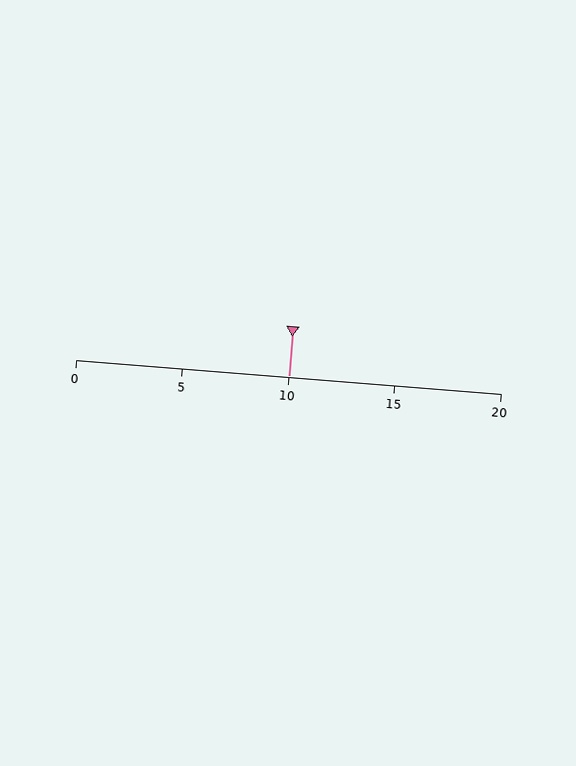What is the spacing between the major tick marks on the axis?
The major ticks are spaced 5 apart.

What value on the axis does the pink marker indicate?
The marker indicates approximately 10.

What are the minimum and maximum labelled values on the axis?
The axis runs from 0 to 20.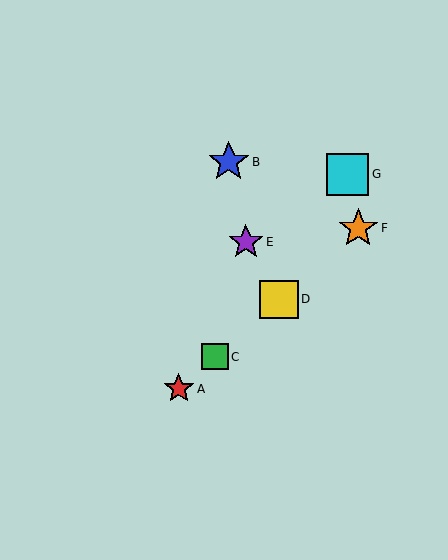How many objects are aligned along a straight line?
4 objects (A, C, D, F) are aligned along a straight line.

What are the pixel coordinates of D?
Object D is at (279, 299).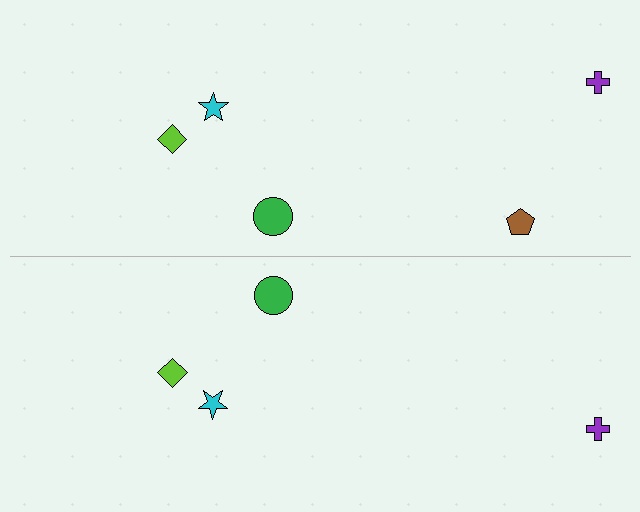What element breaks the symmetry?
A brown pentagon is missing from the bottom side.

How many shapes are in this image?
There are 9 shapes in this image.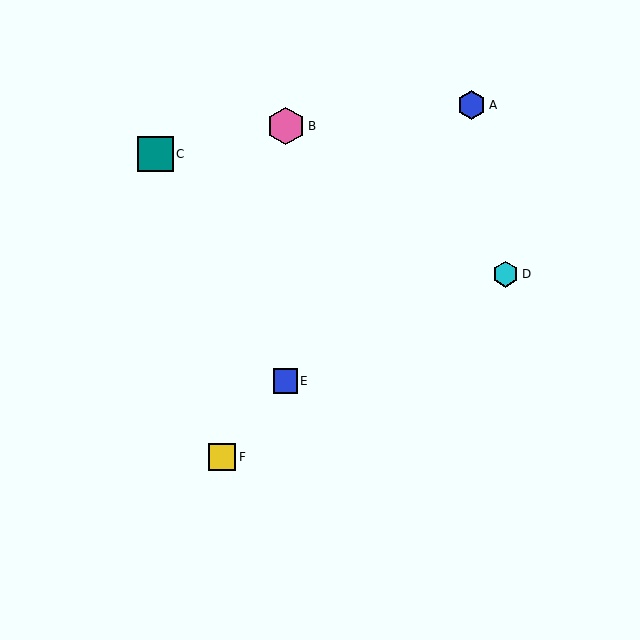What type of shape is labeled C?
Shape C is a teal square.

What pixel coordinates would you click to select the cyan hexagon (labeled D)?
Click at (506, 274) to select the cyan hexagon D.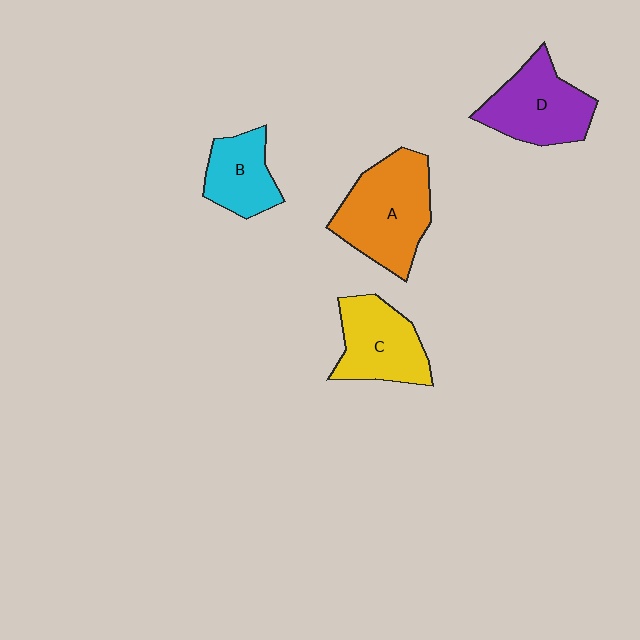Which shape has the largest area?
Shape A (orange).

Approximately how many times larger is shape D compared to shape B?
Approximately 1.4 times.